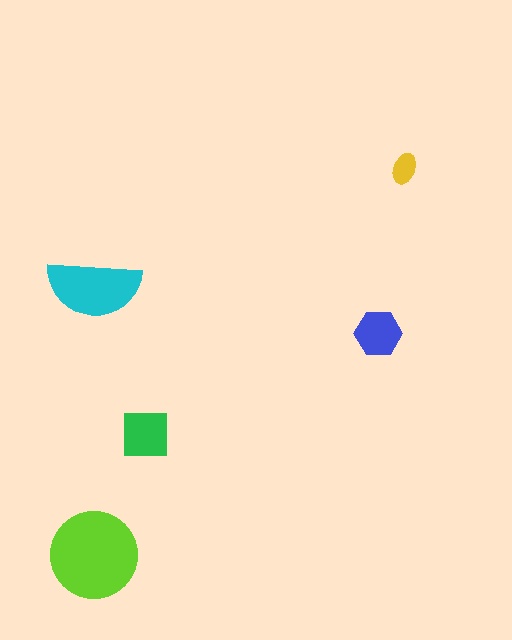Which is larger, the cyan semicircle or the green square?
The cyan semicircle.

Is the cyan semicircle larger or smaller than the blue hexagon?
Larger.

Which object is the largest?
The lime circle.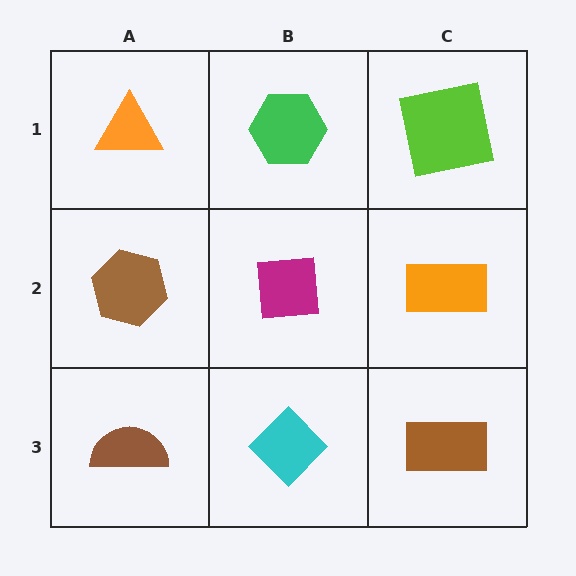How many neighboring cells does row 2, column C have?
3.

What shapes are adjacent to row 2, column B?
A green hexagon (row 1, column B), a cyan diamond (row 3, column B), a brown hexagon (row 2, column A), an orange rectangle (row 2, column C).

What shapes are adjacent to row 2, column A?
An orange triangle (row 1, column A), a brown semicircle (row 3, column A), a magenta square (row 2, column B).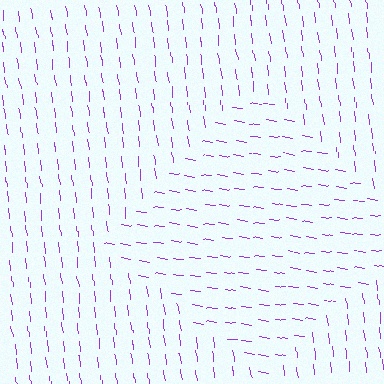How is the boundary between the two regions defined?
The boundary is defined purely by a change in line orientation (approximately 75 degrees difference). All lines are the same color and thickness.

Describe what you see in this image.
The image is filled with small purple line segments. A diamond region in the image has lines oriented differently from the surrounding lines, creating a visible texture boundary.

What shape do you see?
I see a diamond.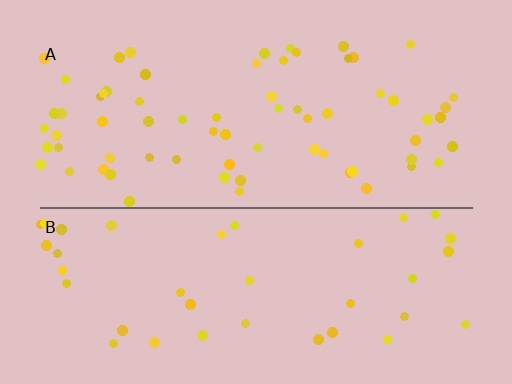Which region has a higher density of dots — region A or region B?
A (the top).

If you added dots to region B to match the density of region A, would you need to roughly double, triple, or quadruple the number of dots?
Approximately double.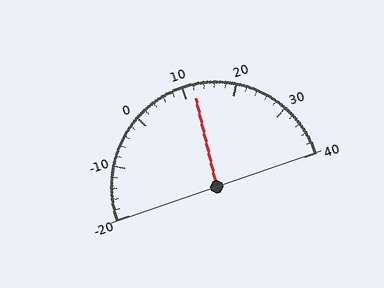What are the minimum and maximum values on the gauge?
The gauge ranges from -20 to 40.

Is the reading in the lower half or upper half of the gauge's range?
The reading is in the upper half of the range (-20 to 40).